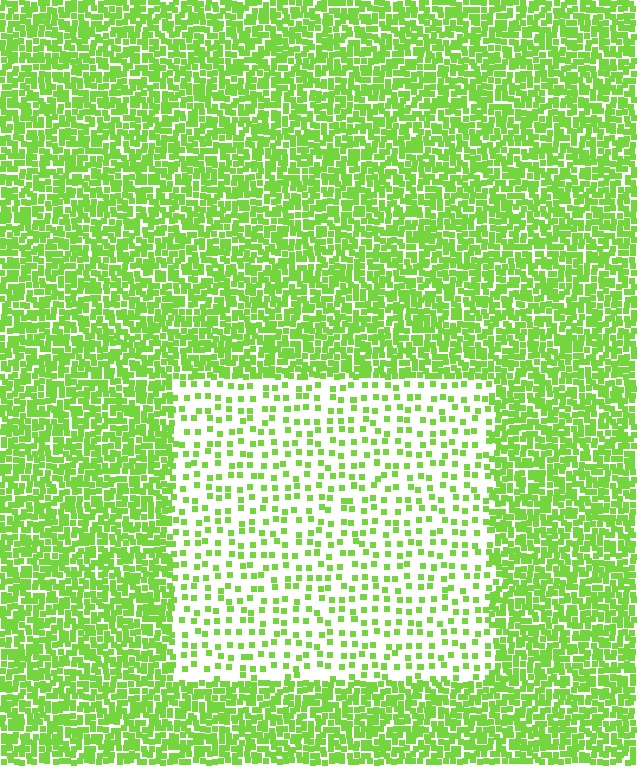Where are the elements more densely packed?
The elements are more densely packed outside the rectangle boundary.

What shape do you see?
I see a rectangle.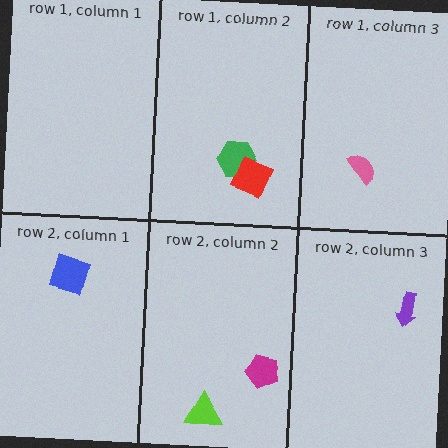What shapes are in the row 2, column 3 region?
The purple arrow.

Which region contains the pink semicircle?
The row 1, column 3 region.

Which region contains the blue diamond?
The row 2, column 1 region.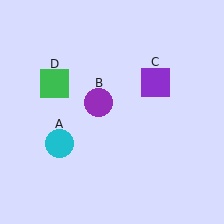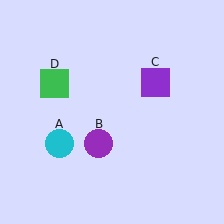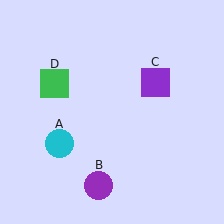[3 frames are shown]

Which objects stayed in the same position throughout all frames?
Cyan circle (object A) and purple square (object C) and green square (object D) remained stationary.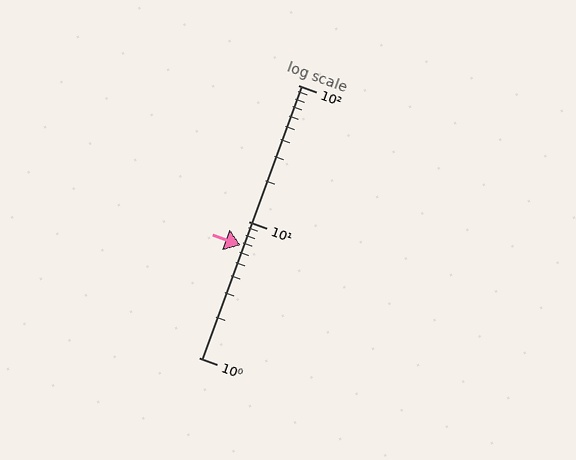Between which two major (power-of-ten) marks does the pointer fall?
The pointer is between 1 and 10.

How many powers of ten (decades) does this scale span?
The scale spans 2 decades, from 1 to 100.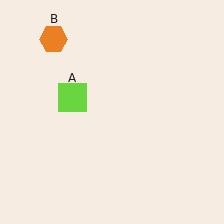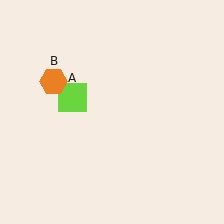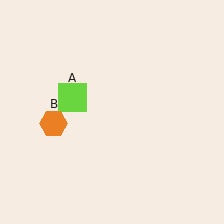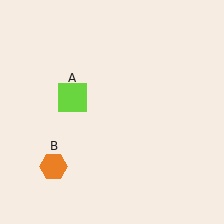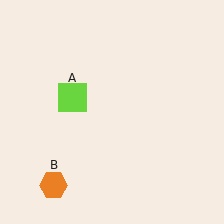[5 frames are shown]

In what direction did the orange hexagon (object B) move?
The orange hexagon (object B) moved down.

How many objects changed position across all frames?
1 object changed position: orange hexagon (object B).